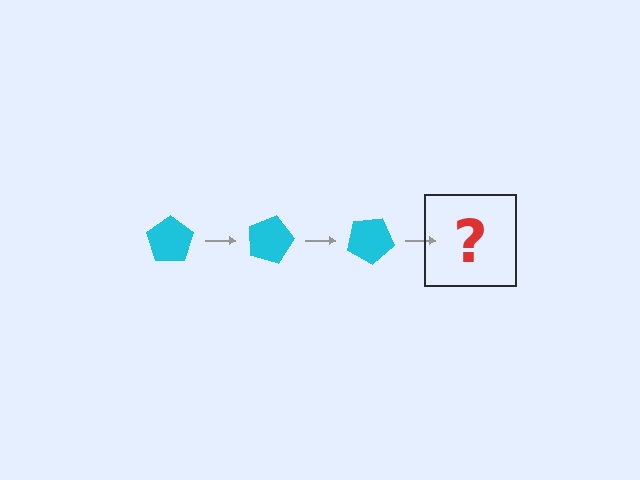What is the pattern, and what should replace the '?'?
The pattern is that the pentagon rotates 15 degrees each step. The '?' should be a cyan pentagon rotated 45 degrees.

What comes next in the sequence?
The next element should be a cyan pentagon rotated 45 degrees.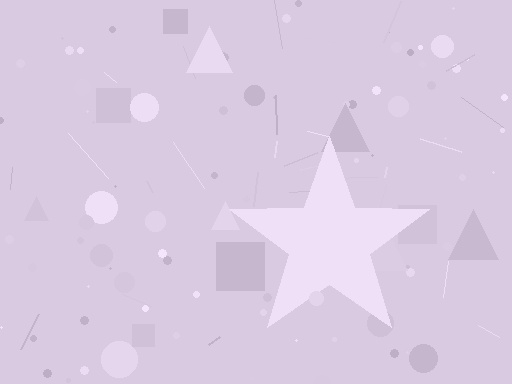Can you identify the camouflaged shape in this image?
The camouflaged shape is a star.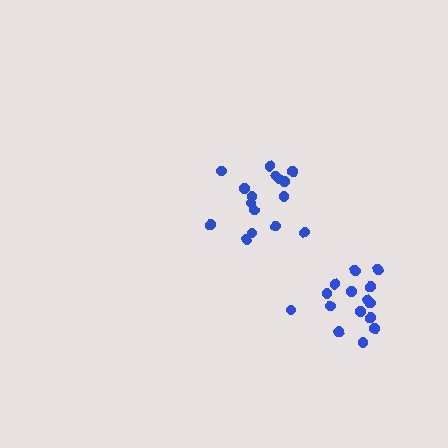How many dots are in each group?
Group 1: 15 dots, Group 2: 16 dots (31 total).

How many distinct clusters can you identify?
There are 2 distinct clusters.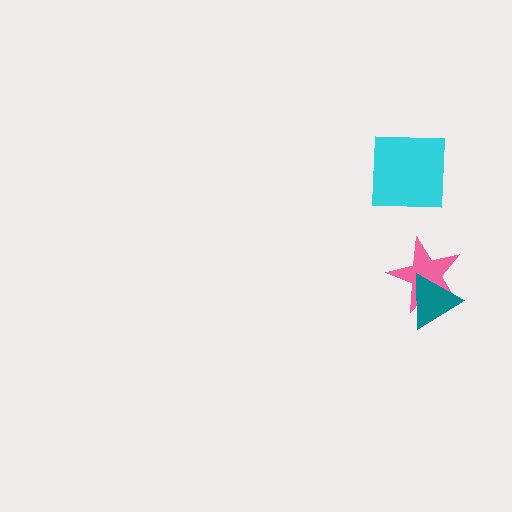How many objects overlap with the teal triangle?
1 object overlaps with the teal triangle.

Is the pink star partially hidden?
Yes, it is partially covered by another shape.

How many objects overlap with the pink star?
1 object overlaps with the pink star.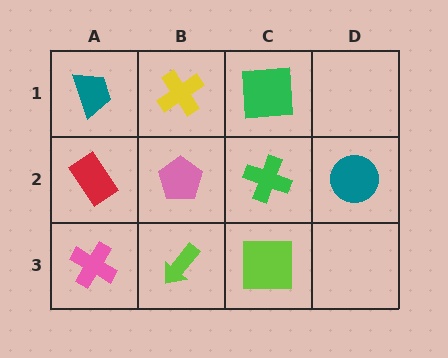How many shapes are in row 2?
4 shapes.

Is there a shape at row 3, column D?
No, that cell is empty.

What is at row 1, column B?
A yellow cross.